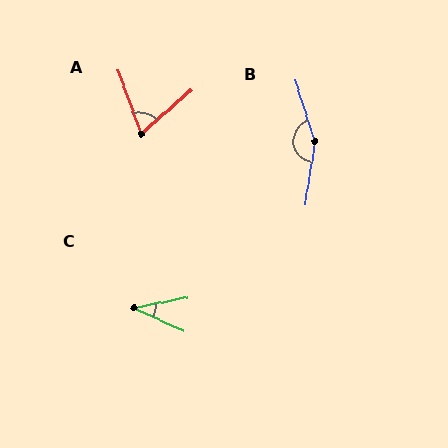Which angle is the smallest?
C, at approximately 36 degrees.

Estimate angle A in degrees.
Approximately 69 degrees.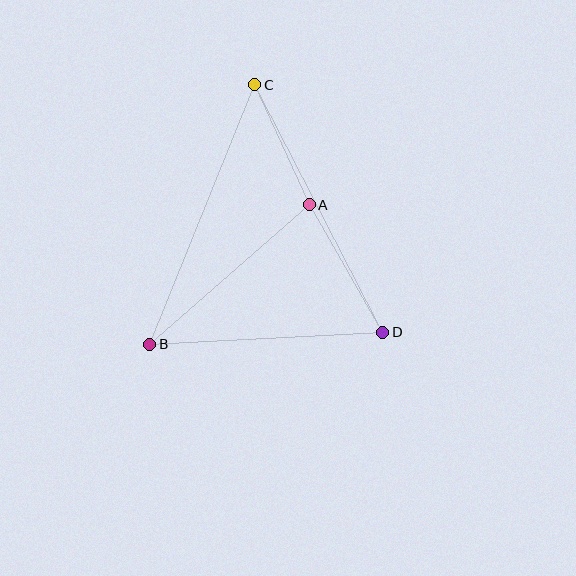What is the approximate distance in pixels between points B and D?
The distance between B and D is approximately 233 pixels.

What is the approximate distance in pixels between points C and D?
The distance between C and D is approximately 279 pixels.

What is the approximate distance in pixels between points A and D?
The distance between A and D is approximately 147 pixels.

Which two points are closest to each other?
Points A and C are closest to each other.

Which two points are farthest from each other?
Points B and C are farthest from each other.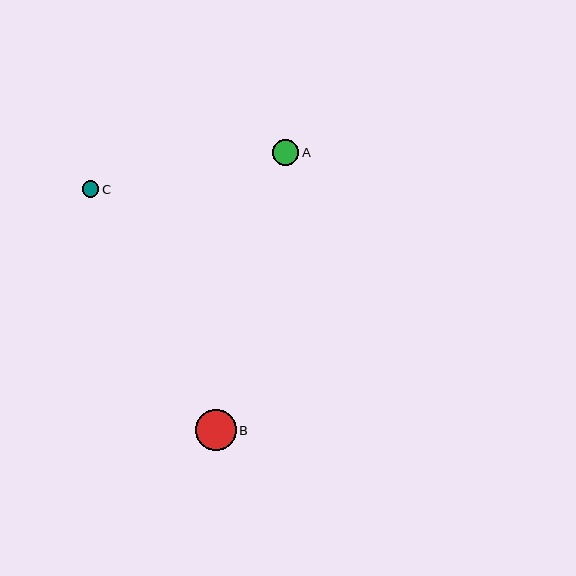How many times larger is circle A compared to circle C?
Circle A is approximately 1.5 times the size of circle C.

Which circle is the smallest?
Circle C is the smallest with a size of approximately 17 pixels.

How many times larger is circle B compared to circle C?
Circle B is approximately 2.4 times the size of circle C.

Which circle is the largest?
Circle B is the largest with a size of approximately 41 pixels.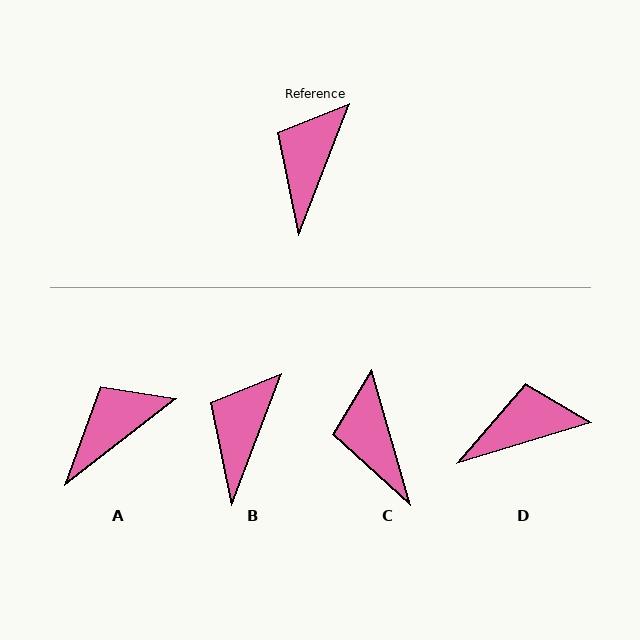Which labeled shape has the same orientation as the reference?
B.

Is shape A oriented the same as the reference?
No, it is off by about 31 degrees.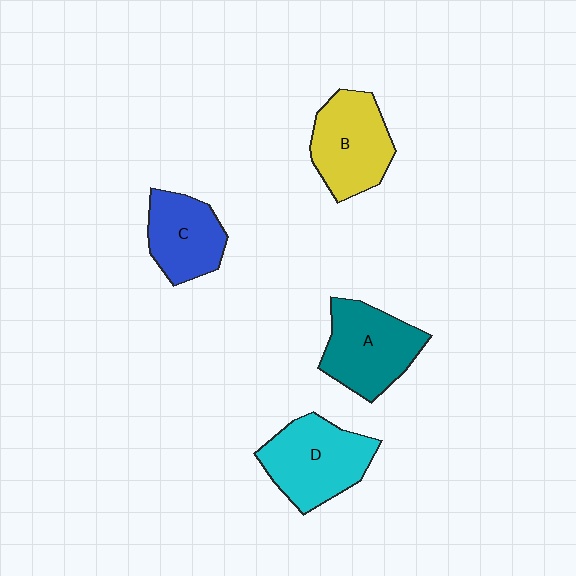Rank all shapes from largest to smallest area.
From largest to smallest: D (cyan), A (teal), B (yellow), C (blue).